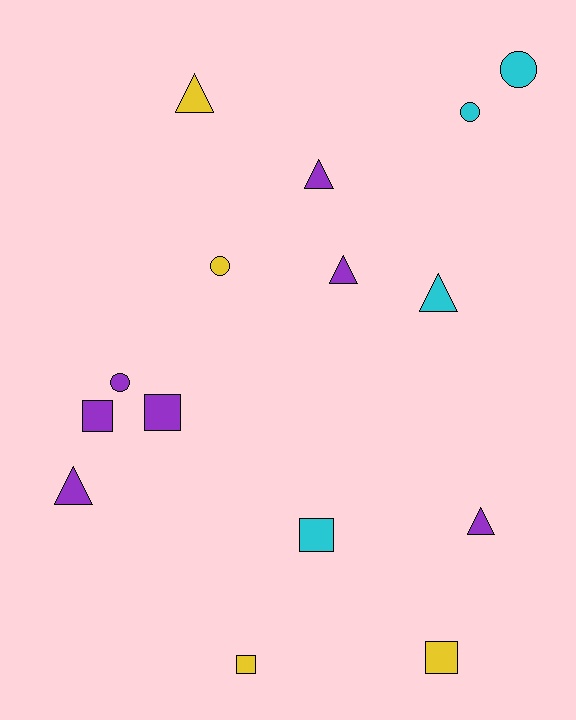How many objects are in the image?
There are 15 objects.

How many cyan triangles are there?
There is 1 cyan triangle.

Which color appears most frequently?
Purple, with 7 objects.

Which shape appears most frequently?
Triangle, with 6 objects.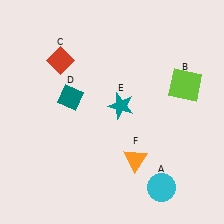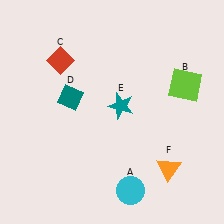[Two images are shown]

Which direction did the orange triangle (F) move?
The orange triangle (F) moved right.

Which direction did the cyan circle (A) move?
The cyan circle (A) moved left.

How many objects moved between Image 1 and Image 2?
2 objects moved between the two images.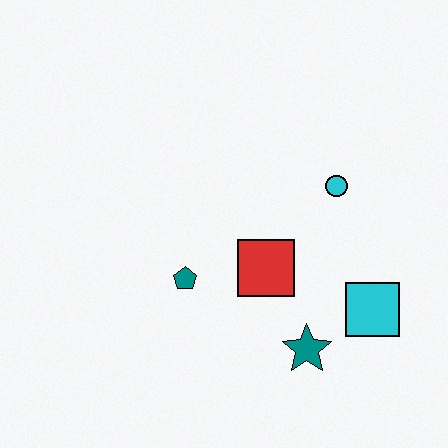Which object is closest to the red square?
The teal pentagon is closest to the red square.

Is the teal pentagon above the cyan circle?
No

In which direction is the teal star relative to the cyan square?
The teal star is to the left of the cyan square.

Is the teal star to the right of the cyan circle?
No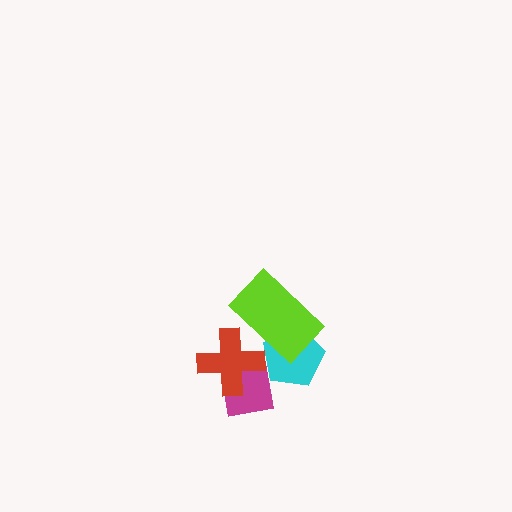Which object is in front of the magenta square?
The red cross is in front of the magenta square.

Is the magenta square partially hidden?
Yes, it is partially covered by another shape.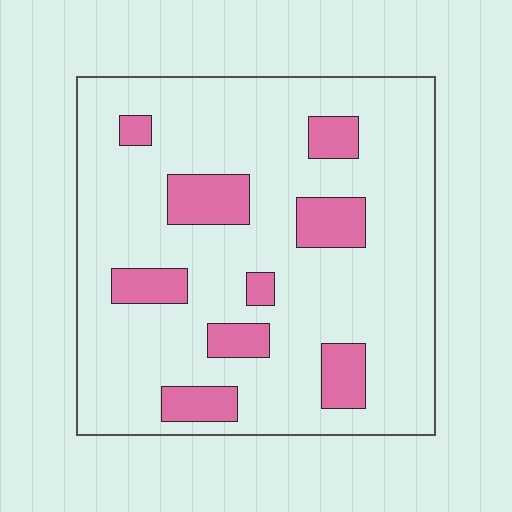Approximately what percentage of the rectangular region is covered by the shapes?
Approximately 20%.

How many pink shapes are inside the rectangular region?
9.